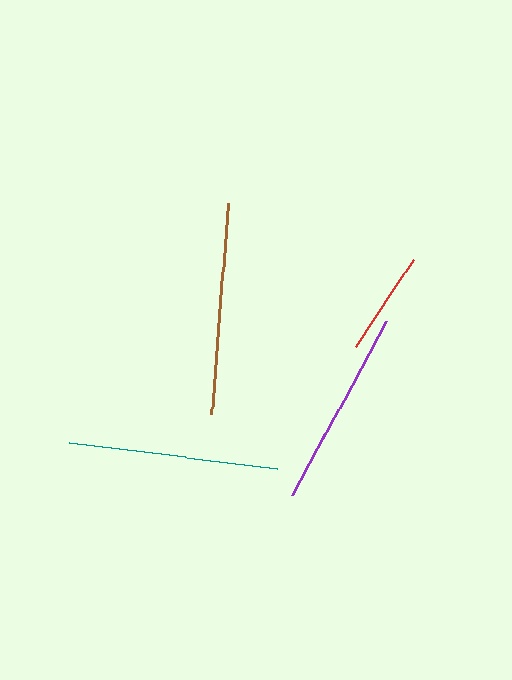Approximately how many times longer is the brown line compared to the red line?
The brown line is approximately 2.0 times the length of the red line.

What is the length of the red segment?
The red segment is approximately 105 pixels long.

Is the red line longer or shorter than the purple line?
The purple line is longer than the red line.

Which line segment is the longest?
The brown line is the longest at approximately 212 pixels.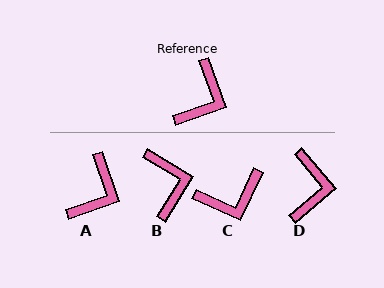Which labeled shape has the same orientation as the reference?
A.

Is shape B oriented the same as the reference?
No, it is off by about 39 degrees.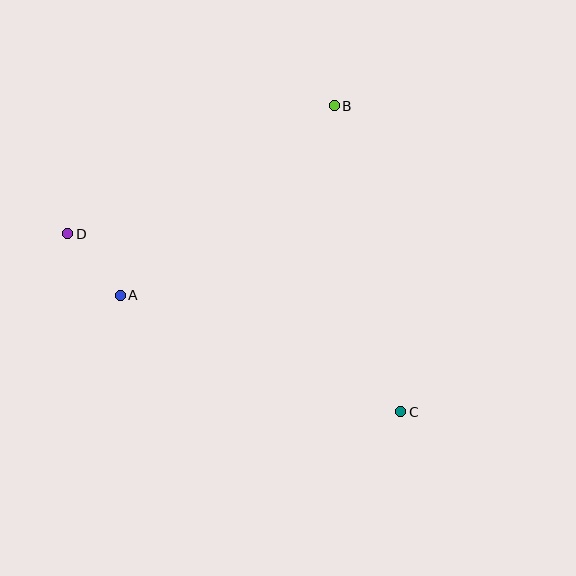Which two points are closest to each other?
Points A and D are closest to each other.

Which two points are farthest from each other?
Points C and D are farthest from each other.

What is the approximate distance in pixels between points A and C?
The distance between A and C is approximately 304 pixels.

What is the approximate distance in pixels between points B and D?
The distance between B and D is approximately 296 pixels.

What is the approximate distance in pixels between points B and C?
The distance between B and C is approximately 313 pixels.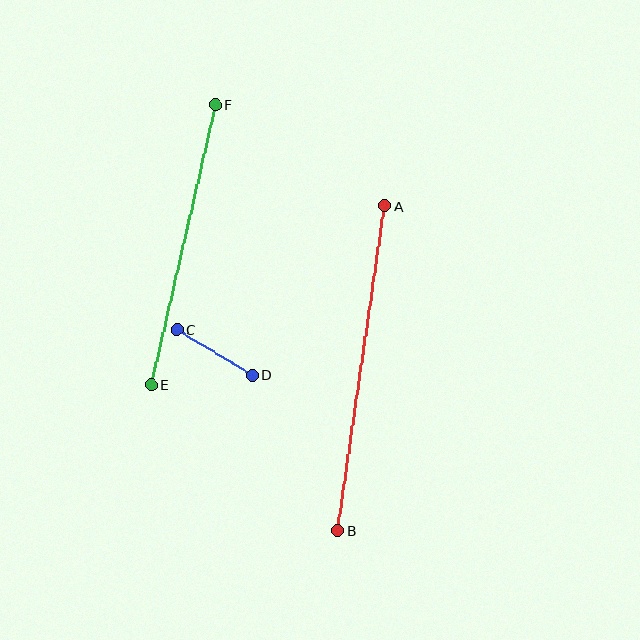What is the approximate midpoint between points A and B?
The midpoint is at approximately (361, 368) pixels.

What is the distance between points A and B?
The distance is approximately 328 pixels.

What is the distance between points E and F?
The distance is approximately 287 pixels.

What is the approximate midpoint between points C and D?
The midpoint is at approximately (215, 352) pixels.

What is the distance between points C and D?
The distance is approximately 88 pixels.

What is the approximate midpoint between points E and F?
The midpoint is at approximately (183, 245) pixels.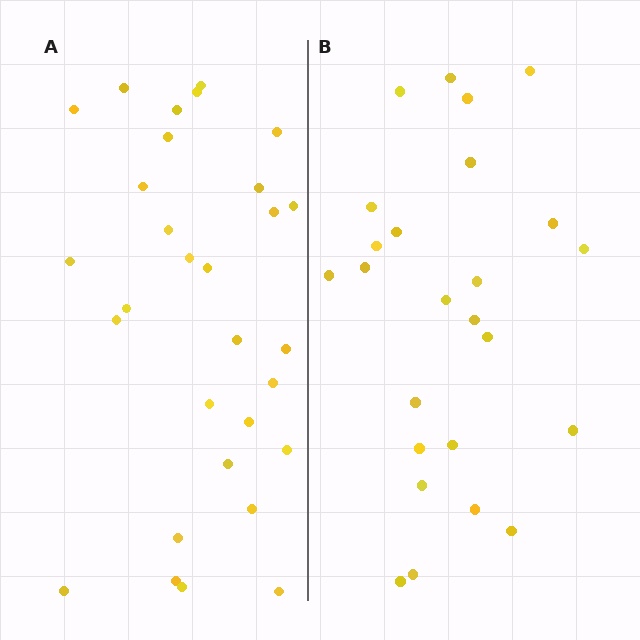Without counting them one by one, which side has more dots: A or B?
Region A (the left region) has more dots.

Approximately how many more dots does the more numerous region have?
Region A has about 5 more dots than region B.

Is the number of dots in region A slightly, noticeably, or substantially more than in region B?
Region A has only slightly more — the two regions are fairly close. The ratio is roughly 1.2 to 1.